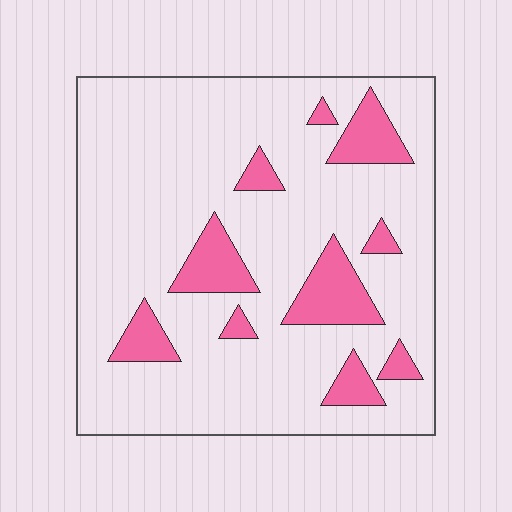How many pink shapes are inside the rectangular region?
10.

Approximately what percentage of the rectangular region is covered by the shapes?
Approximately 15%.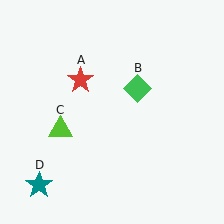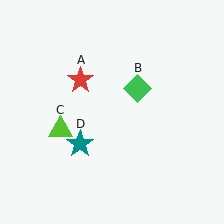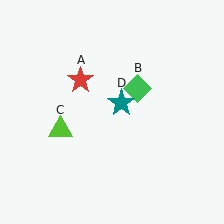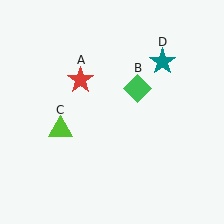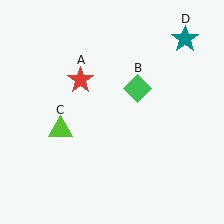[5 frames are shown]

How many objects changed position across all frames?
1 object changed position: teal star (object D).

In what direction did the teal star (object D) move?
The teal star (object D) moved up and to the right.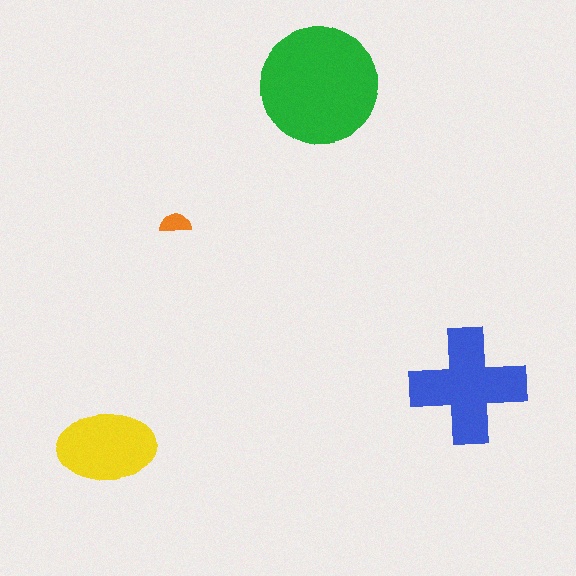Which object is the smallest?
The orange semicircle.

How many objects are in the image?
There are 4 objects in the image.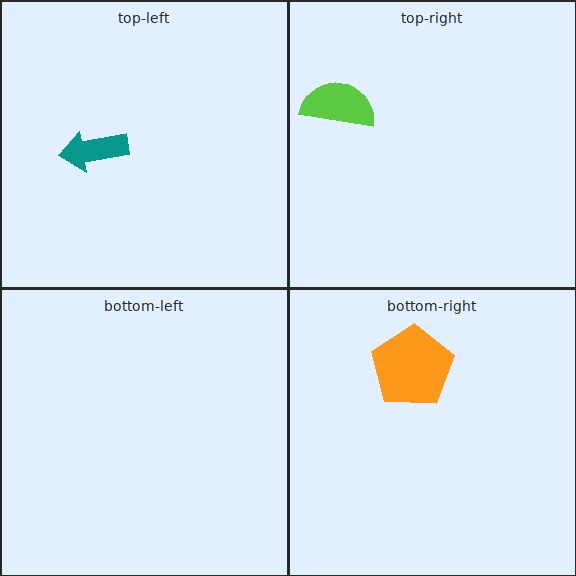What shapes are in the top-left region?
The teal arrow.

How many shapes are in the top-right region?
1.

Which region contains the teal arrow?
The top-left region.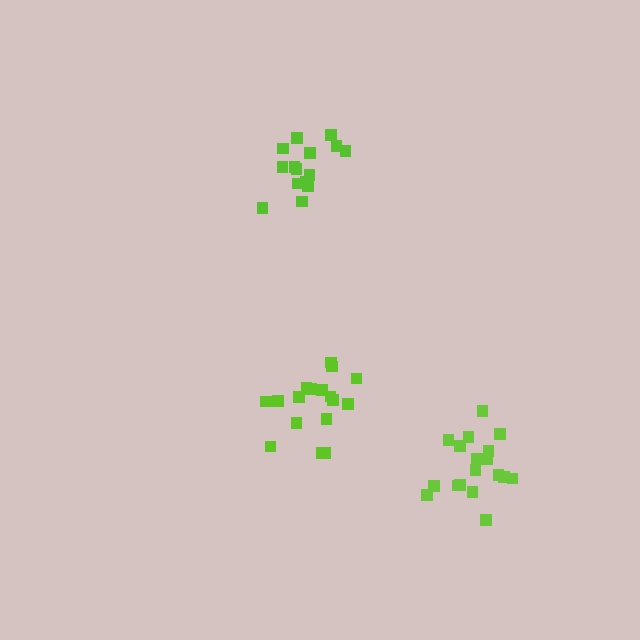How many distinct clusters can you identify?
There are 3 distinct clusters.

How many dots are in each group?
Group 1: 18 dots, Group 2: 17 dots, Group 3: 15 dots (50 total).